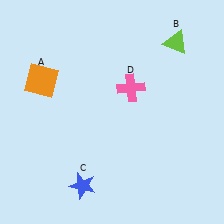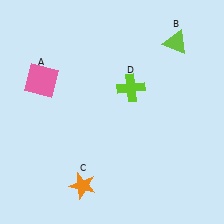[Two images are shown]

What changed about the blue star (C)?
In Image 1, C is blue. In Image 2, it changed to orange.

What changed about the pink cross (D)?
In Image 1, D is pink. In Image 2, it changed to lime.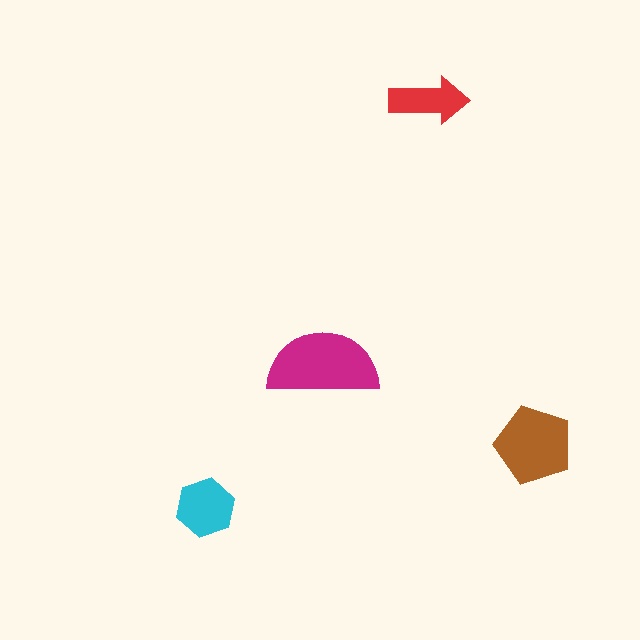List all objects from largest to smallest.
The magenta semicircle, the brown pentagon, the cyan hexagon, the red arrow.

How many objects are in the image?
There are 4 objects in the image.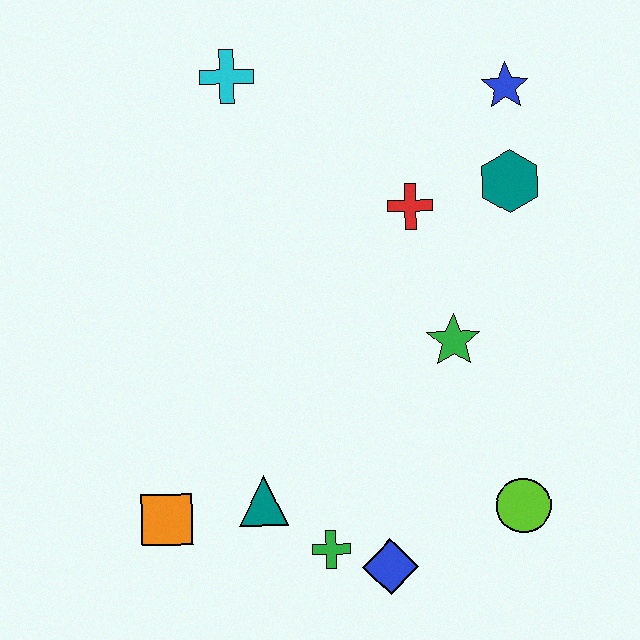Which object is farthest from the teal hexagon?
The orange square is farthest from the teal hexagon.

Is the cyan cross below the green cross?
No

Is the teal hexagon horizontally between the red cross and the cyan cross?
No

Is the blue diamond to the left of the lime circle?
Yes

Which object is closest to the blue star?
The teal hexagon is closest to the blue star.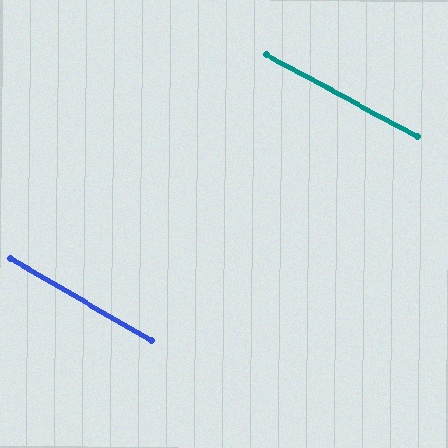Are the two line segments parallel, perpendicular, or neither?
Parallel — their directions differ by only 1.8°.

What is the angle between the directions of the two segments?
Approximately 2 degrees.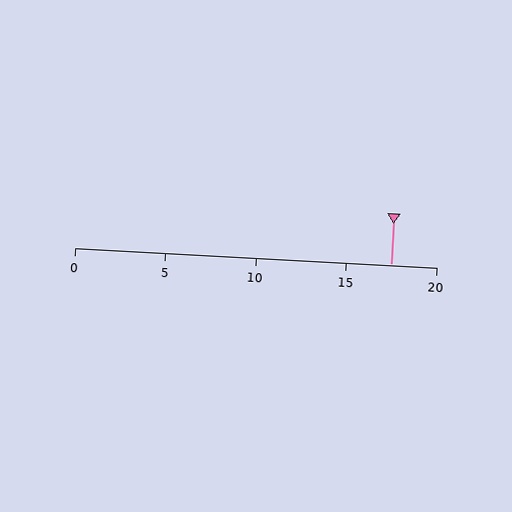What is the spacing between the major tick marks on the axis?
The major ticks are spaced 5 apart.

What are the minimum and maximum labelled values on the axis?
The axis runs from 0 to 20.